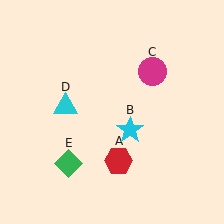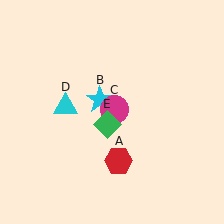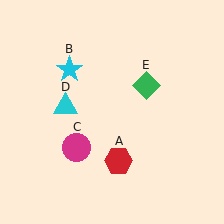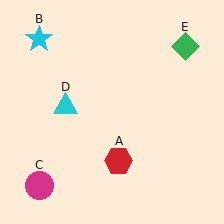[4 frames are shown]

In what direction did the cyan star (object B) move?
The cyan star (object B) moved up and to the left.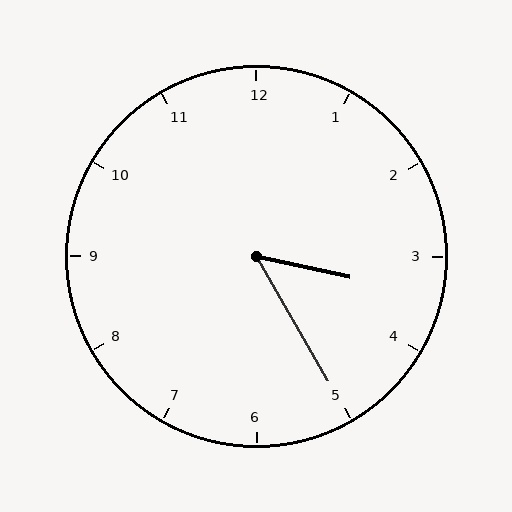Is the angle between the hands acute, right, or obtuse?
It is acute.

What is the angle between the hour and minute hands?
Approximately 48 degrees.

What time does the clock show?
3:25.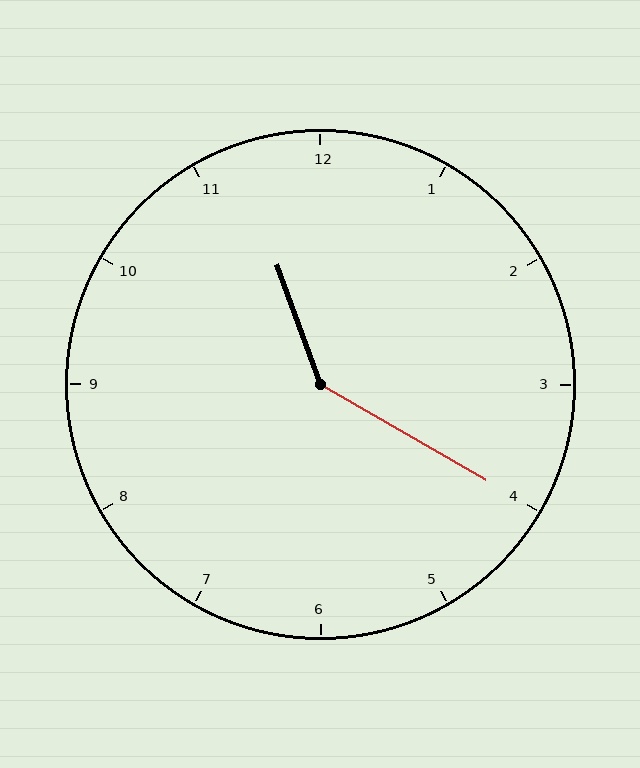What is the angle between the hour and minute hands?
Approximately 140 degrees.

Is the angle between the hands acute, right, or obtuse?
It is obtuse.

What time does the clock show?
11:20.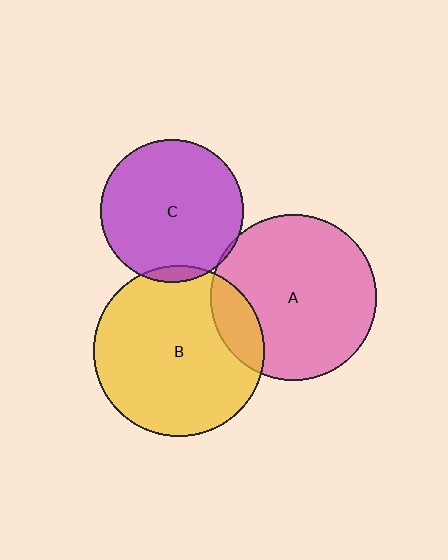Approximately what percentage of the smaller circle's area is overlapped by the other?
Approximately 5%.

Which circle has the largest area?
Circle B (yellow).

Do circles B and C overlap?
Yes.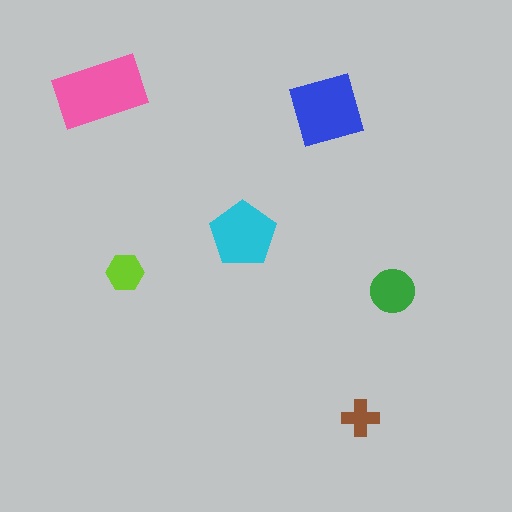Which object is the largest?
The pink rectangle.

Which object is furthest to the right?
The green circle is rightmost.